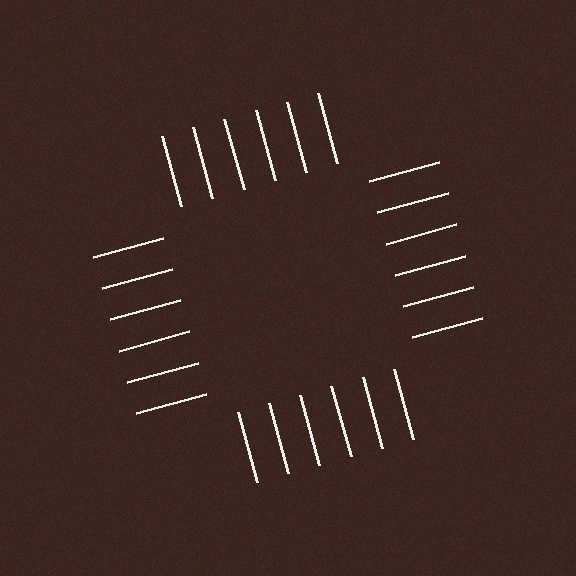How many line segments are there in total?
24 — 6 along each of the 4 edges.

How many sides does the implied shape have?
4 sides — the line-ends trace a square.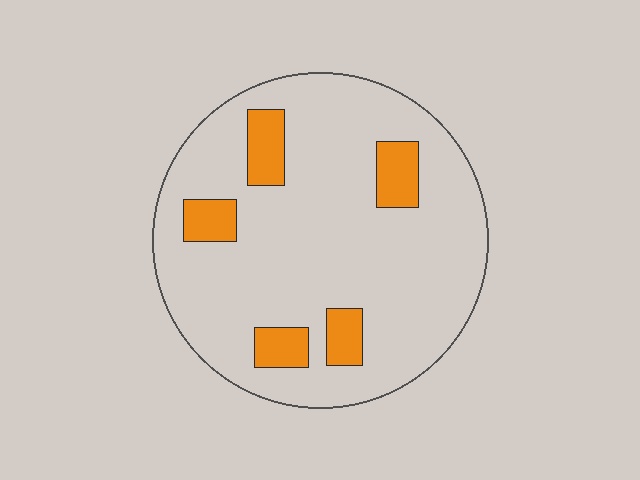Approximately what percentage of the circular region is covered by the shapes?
Approximately 15%.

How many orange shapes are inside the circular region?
5.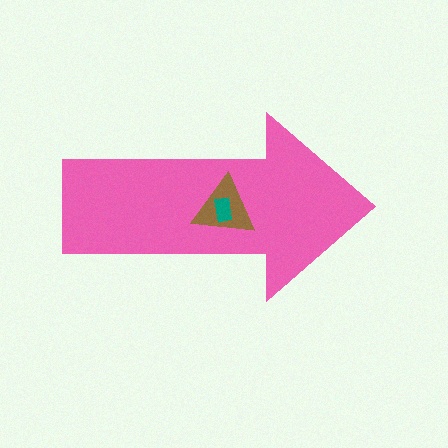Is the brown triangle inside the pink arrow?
Yes.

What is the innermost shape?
The teal rectangle.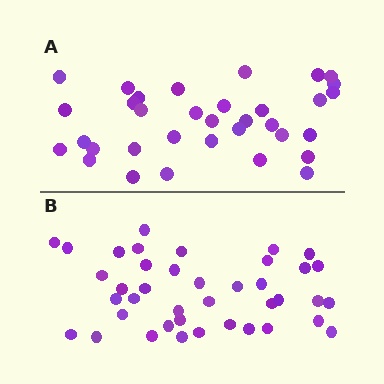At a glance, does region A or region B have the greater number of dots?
Region B (the bottom region) has more dots.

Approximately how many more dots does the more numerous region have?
Region B has about 6 more dots than region A.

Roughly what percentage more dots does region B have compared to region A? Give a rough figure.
About 20% more.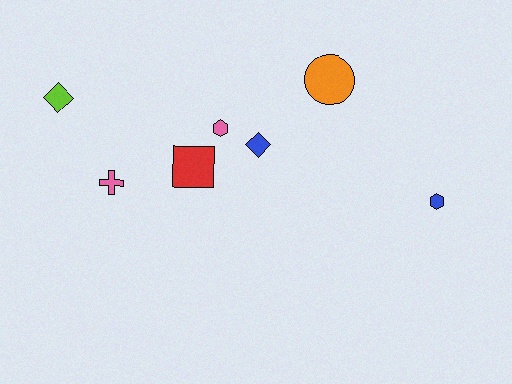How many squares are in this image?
There is 1 square.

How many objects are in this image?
There are 7 objects.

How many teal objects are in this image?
There are no teal objects.